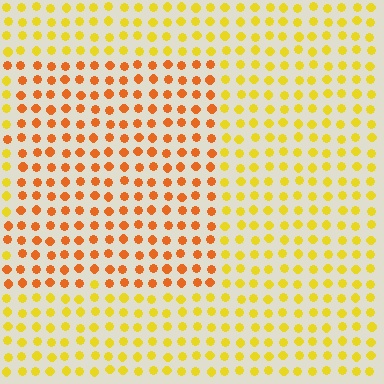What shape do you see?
I see a rectangle.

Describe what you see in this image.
The image is filled with small yellow elements in a uniform arrangement. A rectangle-shaped region is visible where the elements are tinted to a slightly different hue, forming a subtle color boundary.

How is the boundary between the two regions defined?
The boundary is defined purely by a slight shift in hue (about 33 degrees). Spacing, size, and orientation are identical on both sides.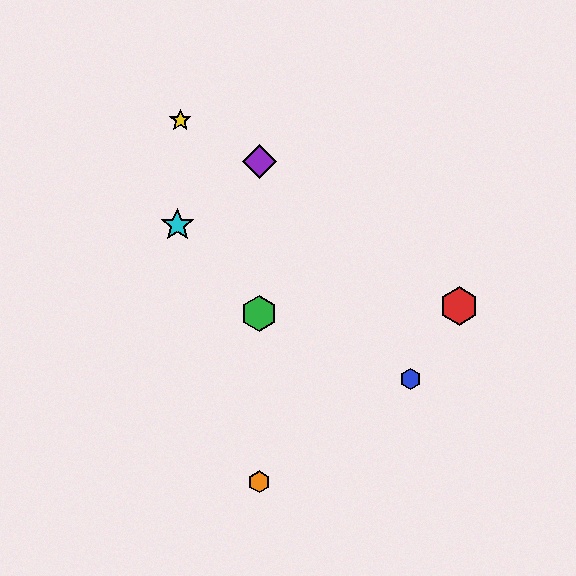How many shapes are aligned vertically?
3 shapes (the green hexagon, the purple diamond, the orange hexagon) are aligned vertically.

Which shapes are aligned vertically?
The green hexagon, the purple diamond, the orange hexagon are aligned vertically.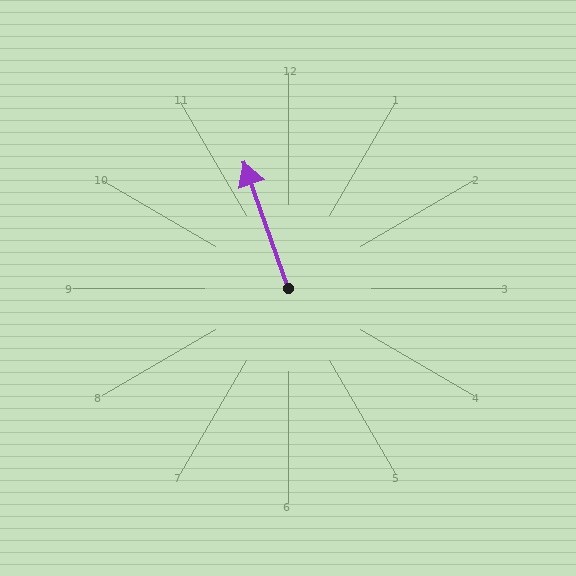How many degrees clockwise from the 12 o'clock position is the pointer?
Approximately 341 degrees.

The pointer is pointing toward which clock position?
Roughly 11 o'clock.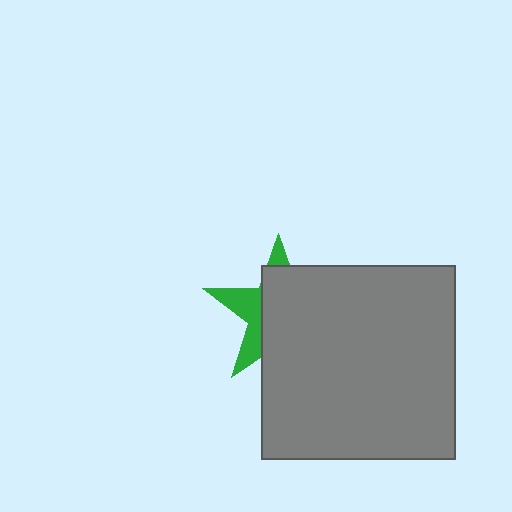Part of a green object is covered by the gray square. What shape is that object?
It is a star.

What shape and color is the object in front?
The object in front is a gray square.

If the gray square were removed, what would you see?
You would see the complete green star.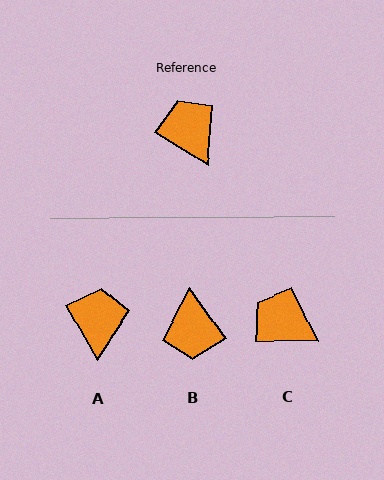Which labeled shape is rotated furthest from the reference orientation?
B, about 156 degrees away.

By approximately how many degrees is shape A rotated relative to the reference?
Approximately 29 degrees clockwise.